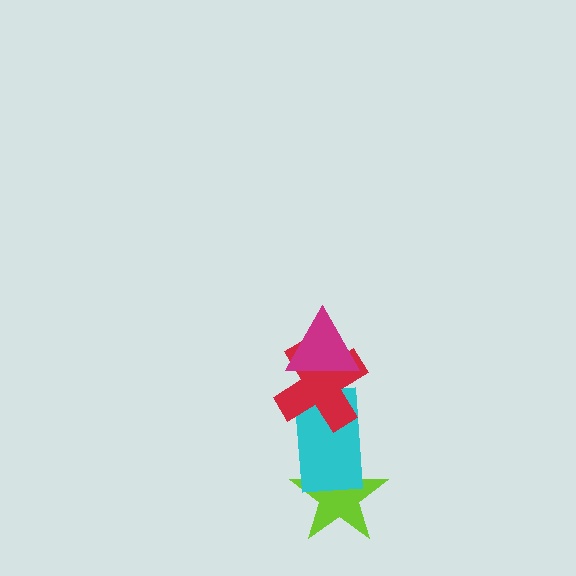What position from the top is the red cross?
The red cross is 2nd from the top.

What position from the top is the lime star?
The lime star is 4th from the top.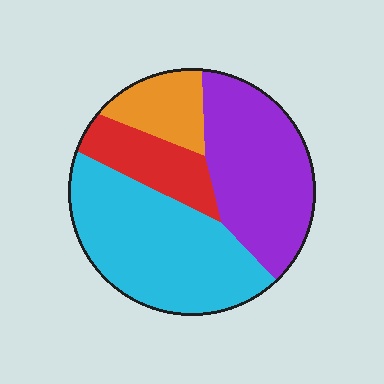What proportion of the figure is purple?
Purple takes up about one third (1/3) of the figure.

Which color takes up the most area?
Cyan, at roughly 40%.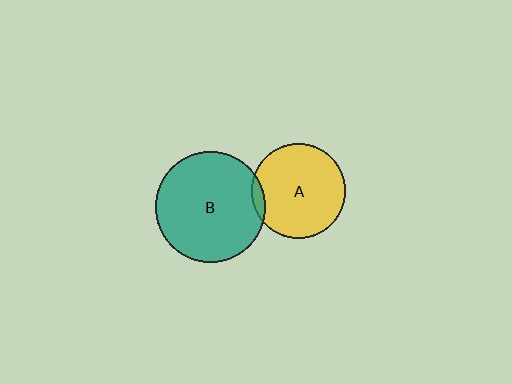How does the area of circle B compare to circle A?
Approximately 1.4 times.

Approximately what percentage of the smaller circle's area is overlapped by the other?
Approximately 5%.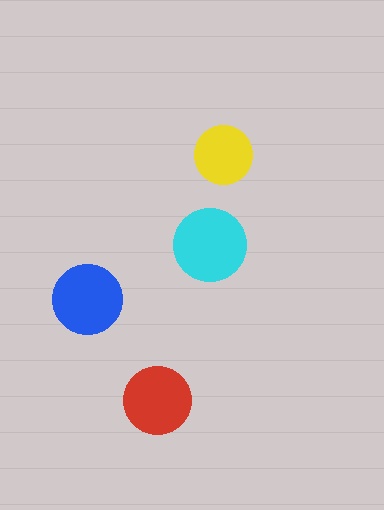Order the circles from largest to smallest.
the cyan one, the blue one, the red one, the yellow one.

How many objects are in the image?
There are 4 objects in the image.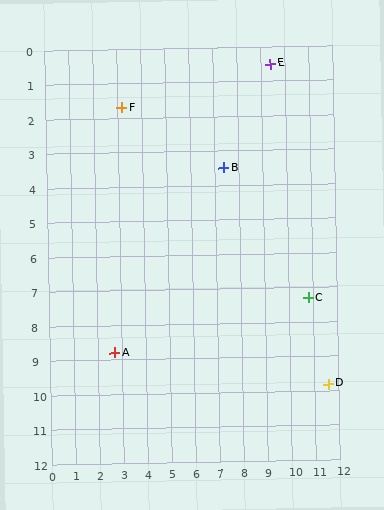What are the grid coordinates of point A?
Point A is at approximately (2.7, 8.8).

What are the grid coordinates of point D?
Point D is at approximately (11.6, 9.8).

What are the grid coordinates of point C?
Point C is at approximately (10.8, 7.3).